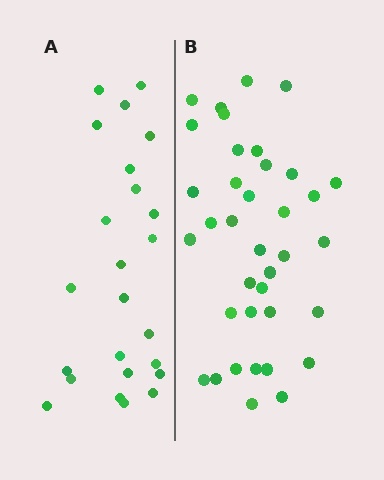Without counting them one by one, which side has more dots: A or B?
Region B (the right region) has more dots.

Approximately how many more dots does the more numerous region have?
Region B has approximately 15 more dots than region A.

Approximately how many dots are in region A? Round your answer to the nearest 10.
About 20 dots. (The exact count is 24, which rounds to 20.)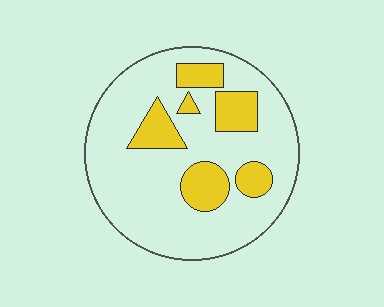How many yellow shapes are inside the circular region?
6.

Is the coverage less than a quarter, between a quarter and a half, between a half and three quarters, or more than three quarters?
Less than a quarter.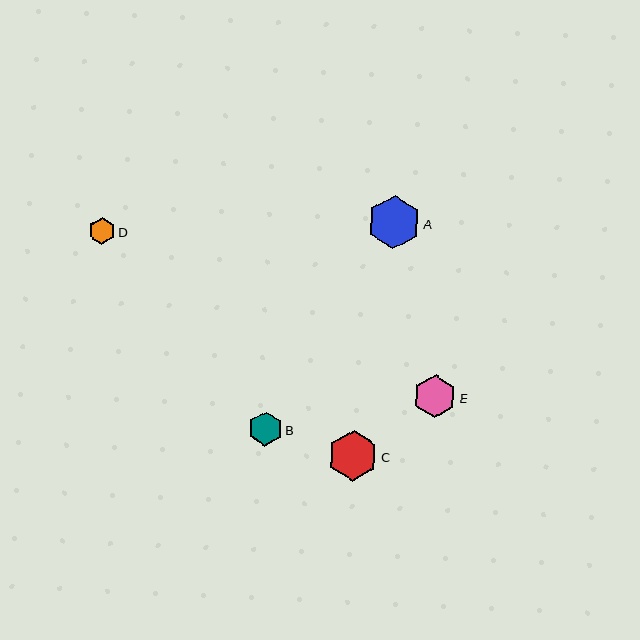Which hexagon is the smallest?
Hexagon D is the smallest with a size of approximately 27 pixels.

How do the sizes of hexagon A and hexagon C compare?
Hexagon A and hexagon C are approximately the same size.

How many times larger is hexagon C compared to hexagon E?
Hexagon C is approximately 1.2 times the size of hexagon E.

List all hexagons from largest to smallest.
From largest to smallest: A, C, E, B, D.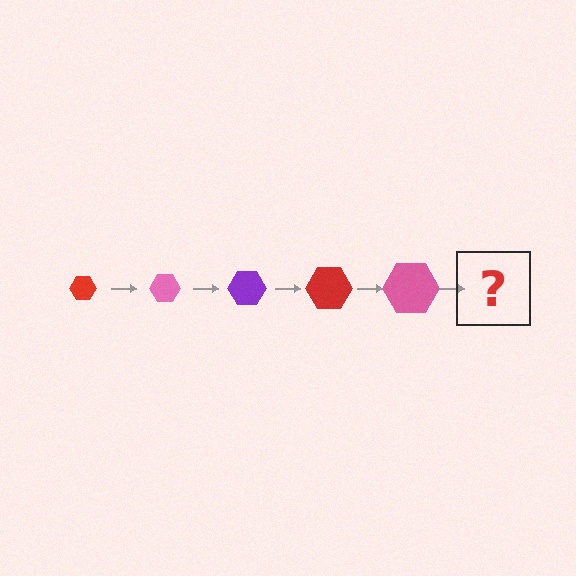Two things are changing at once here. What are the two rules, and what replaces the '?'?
The two rules are that the hexagon grows larger each step and the color cycles through red, pink, and purple. The '?' should be a purple hexagon, larger than the previous one.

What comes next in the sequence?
The next element should be a purple hexagon, larger than the previous one.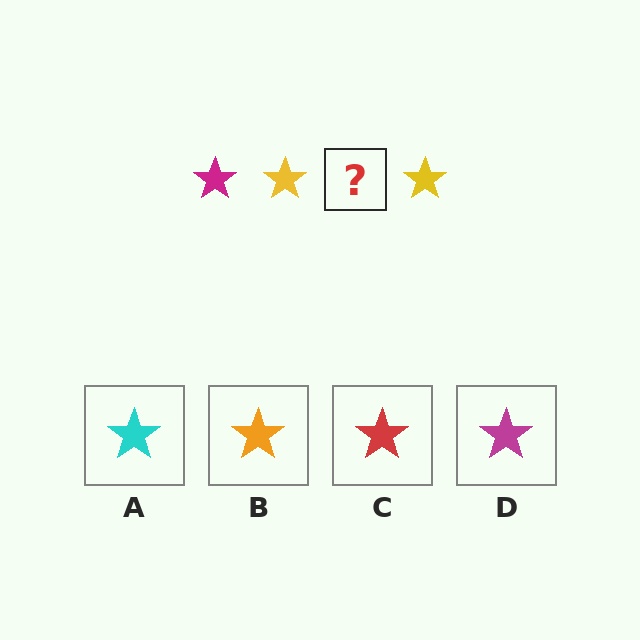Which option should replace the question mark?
Option D.